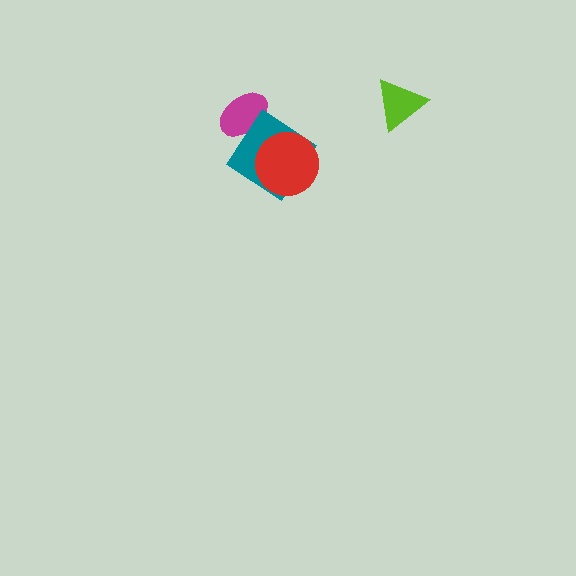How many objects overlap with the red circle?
1 object overlaps with the red circle.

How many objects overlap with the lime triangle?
0 objects overlap with the lime triangle.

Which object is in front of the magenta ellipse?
The teal diamond is in front of the magenta ellipse.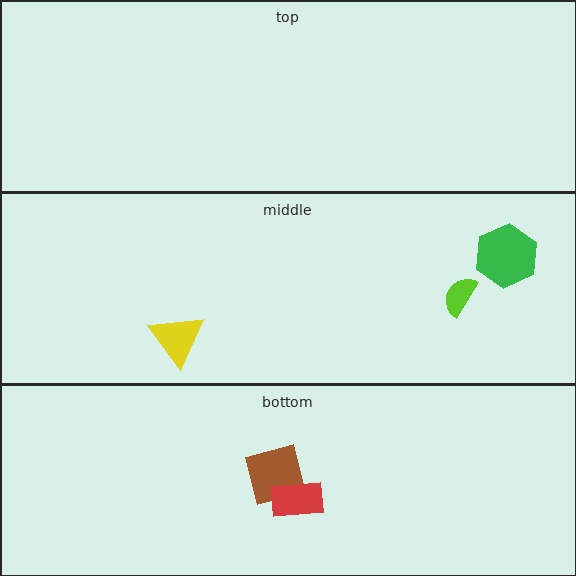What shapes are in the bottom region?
The brown square, the red rectangle.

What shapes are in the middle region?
The green hexagon, the yellow triangle, the lime semicircle.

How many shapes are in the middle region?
3.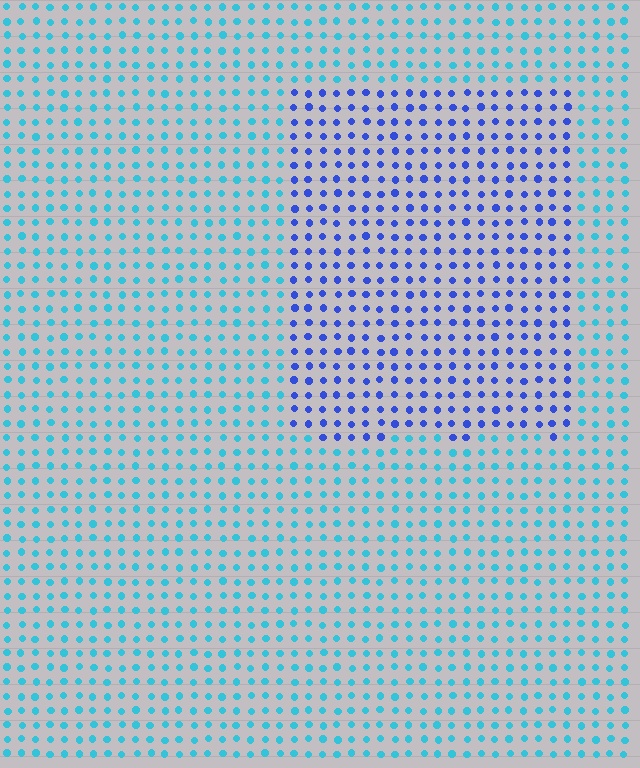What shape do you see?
I see a rectangle.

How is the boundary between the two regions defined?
The boundary is defined purely by a slight shift in hue (about 44 degrees). Spacing, size, and orientation are identical on both sides.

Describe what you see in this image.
The image is filled with small cyan elements in a uniform arrangement. A rectangle-shaped region is visible where the elements are tinted to a slightly different hue, forming a subtle color boundary.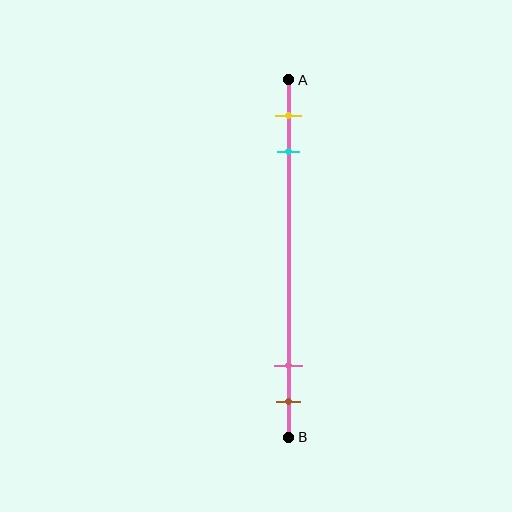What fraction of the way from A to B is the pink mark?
The pink mark is approximately 80% (0.8) of the way from A to B.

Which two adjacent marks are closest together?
The pink and brown marks are the closest adjacent pair.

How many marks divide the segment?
There are 4 marks dividing the segment.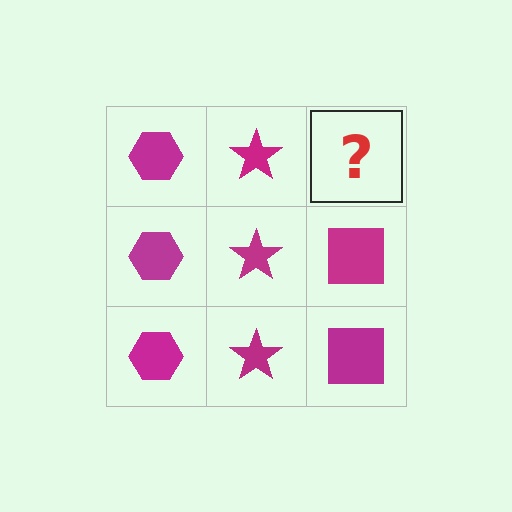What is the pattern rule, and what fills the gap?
The rule is that each column has a consistent shape. The gap should be filled with a magenta square.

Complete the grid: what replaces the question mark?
The question mark should be replaced with a magenta square.